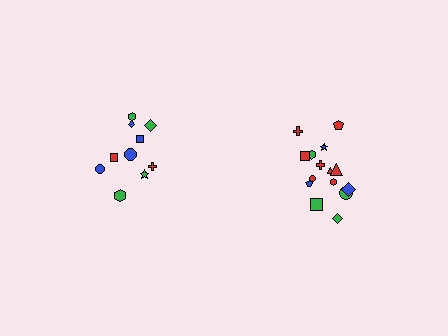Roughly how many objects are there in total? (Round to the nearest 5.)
Roughly 25 objects in total.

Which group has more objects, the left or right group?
The right group.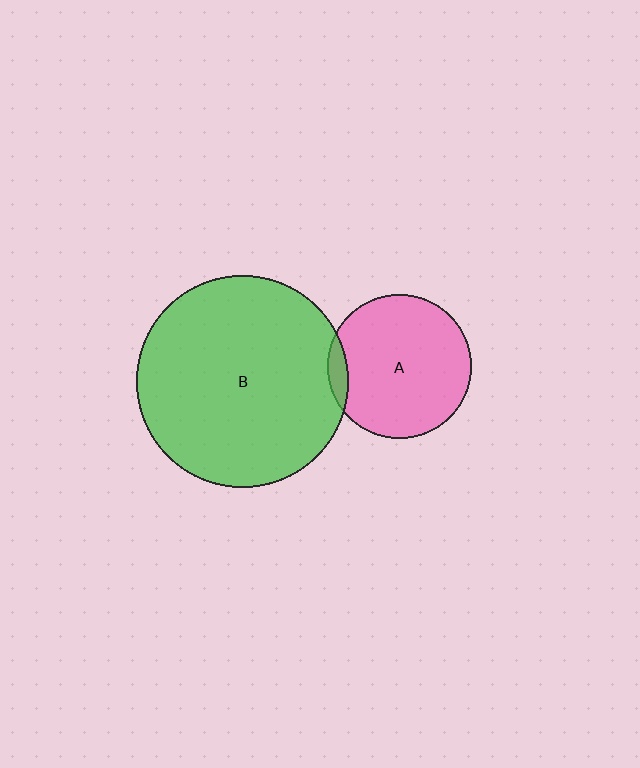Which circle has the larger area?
Circle B (green).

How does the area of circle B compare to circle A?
Approximately 2.2 times.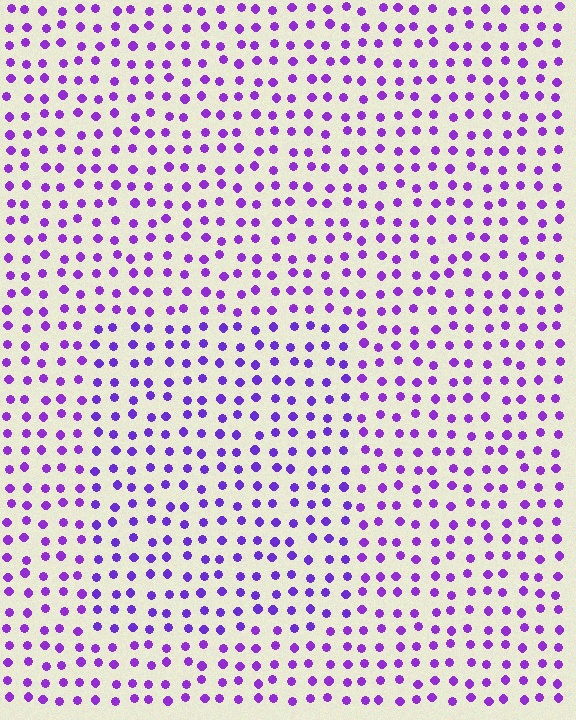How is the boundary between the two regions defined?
The boundary is defined purely by a slight shift in hue (about 14 degrees). Spacing, size, and orientation are identical on both sides.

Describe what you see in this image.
The image is filled with small purple elements in a uniform arrangement. A rectangle-shaped region is visible where the elements are tinted to a slightly different hue, forming a subtle color boundary.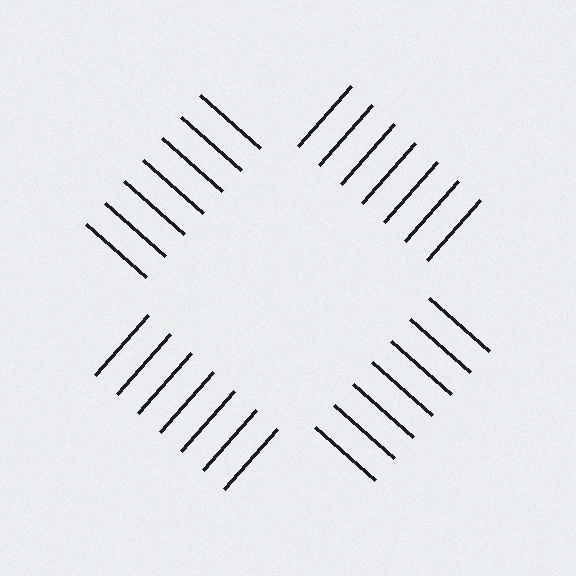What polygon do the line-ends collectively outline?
An illusory square — the line segments terminate on its edges but no continuous stroke is drawn.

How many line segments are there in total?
28 — 7 along each of the 4 edges.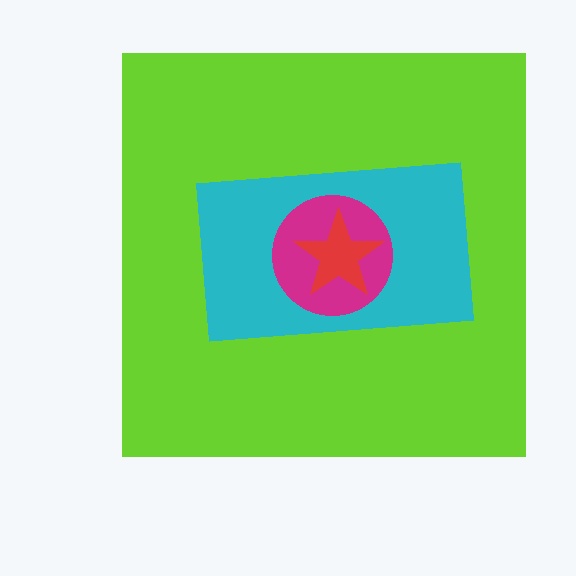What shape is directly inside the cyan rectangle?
The magenta circle.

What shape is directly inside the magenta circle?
The red star.